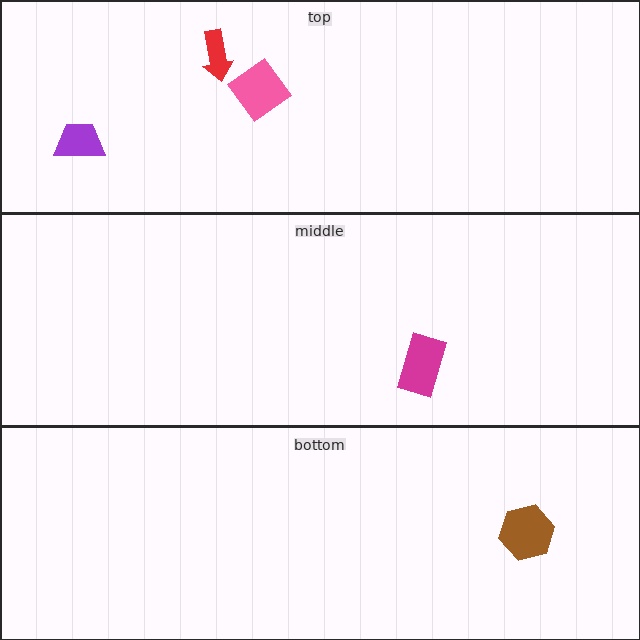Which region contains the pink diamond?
The top region.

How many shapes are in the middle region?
1.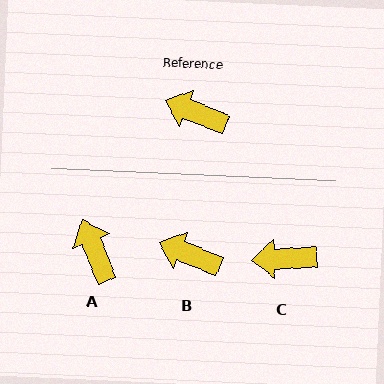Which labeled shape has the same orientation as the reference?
B.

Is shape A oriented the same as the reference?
No, it is off by about 45 degrees.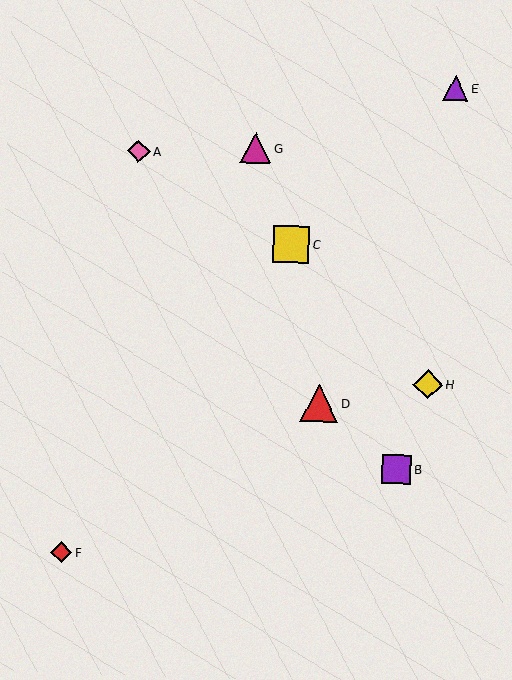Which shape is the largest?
The red triangle (labeled D) is the largest.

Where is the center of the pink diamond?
The center of the pink diamond is at (139, 151).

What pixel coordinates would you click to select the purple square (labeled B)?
Click at (397, 470) to select the purple square B.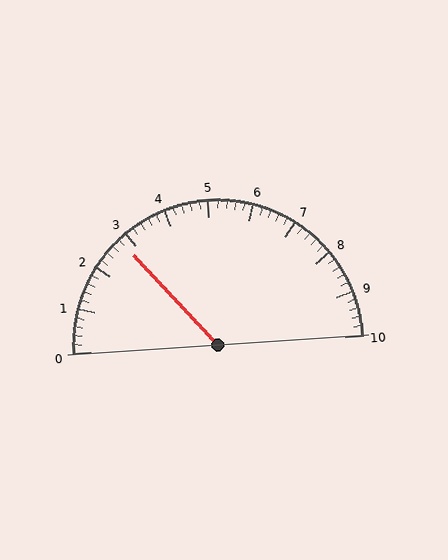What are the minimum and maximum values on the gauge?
The gauge ranges from 0 to 10.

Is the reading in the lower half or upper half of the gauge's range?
The reading is in the lower half of the range (0 to 10).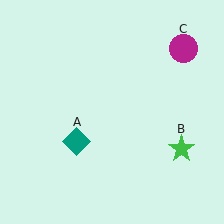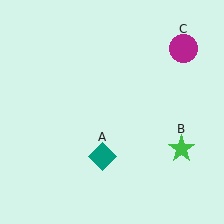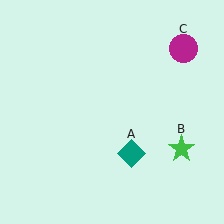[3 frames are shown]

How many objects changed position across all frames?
1 object changed position: teal diamond (object A).